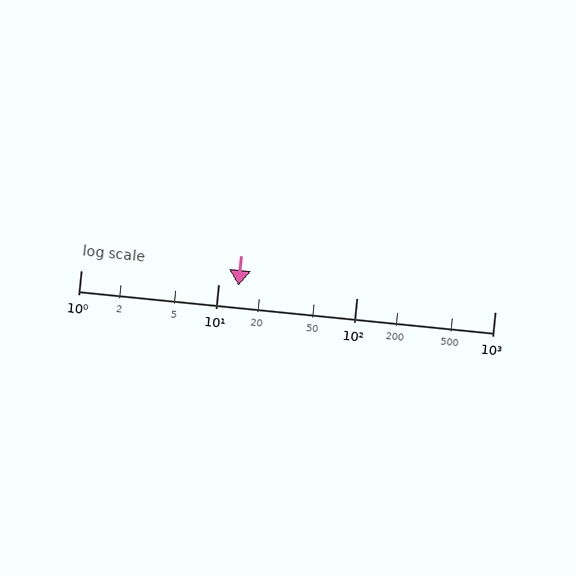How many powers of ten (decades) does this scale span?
The scale spans 3 decades, from 1 to 1000.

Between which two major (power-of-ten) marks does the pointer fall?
The pointer is between 10 and 100.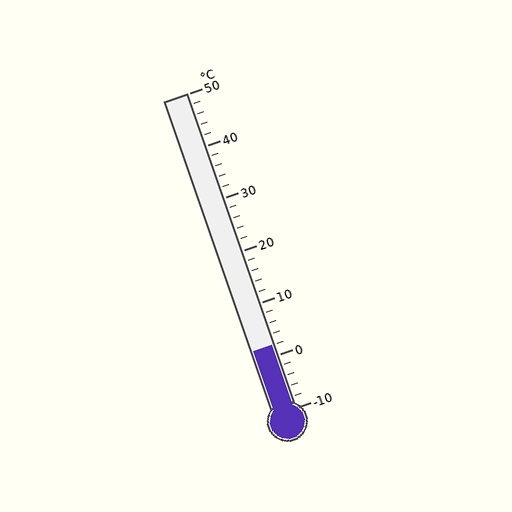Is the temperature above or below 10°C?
The temperature is below 10°C.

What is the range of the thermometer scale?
The thermometer scale ranges from -10°C to 50°C.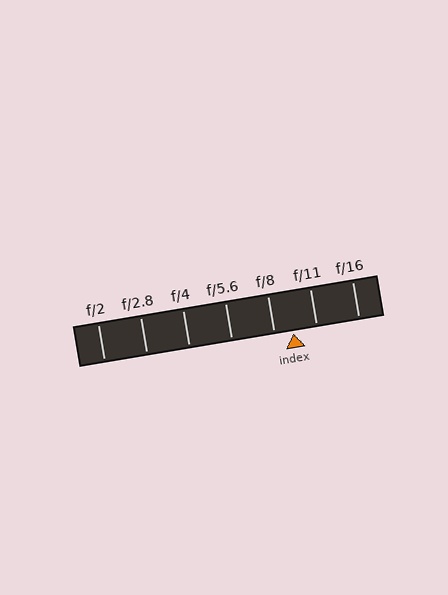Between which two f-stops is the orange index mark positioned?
The index mark is between f/8 and f/11.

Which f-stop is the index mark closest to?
The index mark is closest to f/8.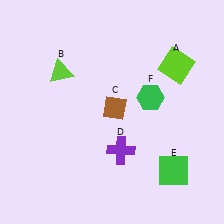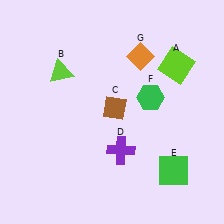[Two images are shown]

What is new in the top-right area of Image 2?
An orange diamond (G) was added in the top-right area of Image 2.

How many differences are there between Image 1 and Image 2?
There is 1 difference between the two images.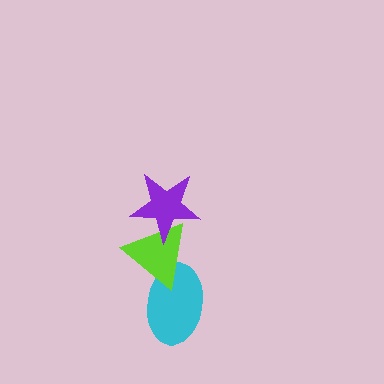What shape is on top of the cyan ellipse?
The lime triangle is on top of the cyan ellipse.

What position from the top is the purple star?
The purple star is 1st from the top.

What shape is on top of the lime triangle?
The purple star is on top of the lime triangle.